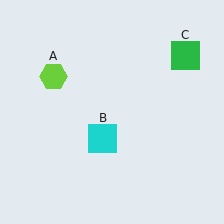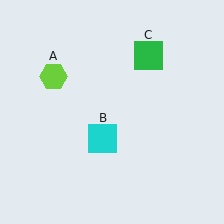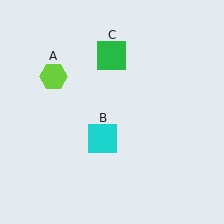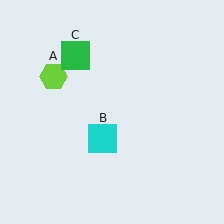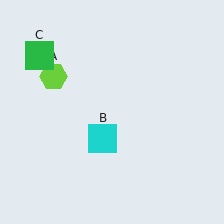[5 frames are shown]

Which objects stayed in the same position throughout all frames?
Lime hexagon (object A) and cyan square (object B) remained stationary.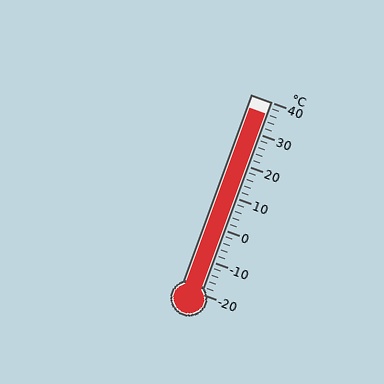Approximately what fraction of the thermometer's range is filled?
The thermometer is filled to approximately 95% of its range.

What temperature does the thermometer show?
The thermometer shows approximately 36°C.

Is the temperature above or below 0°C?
The temperature is above 0°C.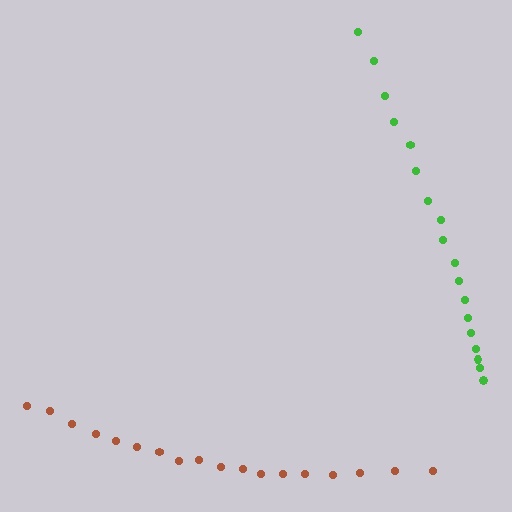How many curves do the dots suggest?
There are 2 distinct paths.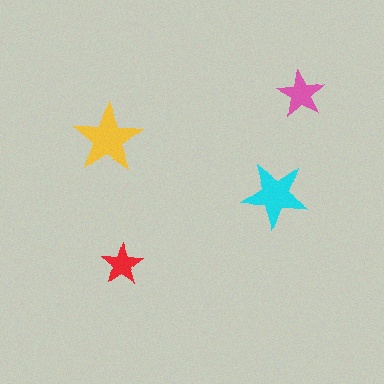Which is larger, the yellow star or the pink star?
The yellow one.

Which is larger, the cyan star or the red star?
The cyan one.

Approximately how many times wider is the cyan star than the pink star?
About 1.5 times wider.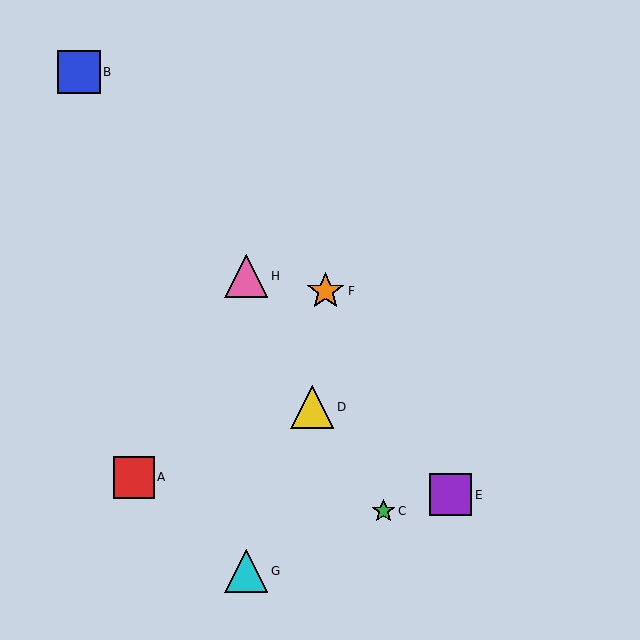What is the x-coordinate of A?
Object A is at x≈134.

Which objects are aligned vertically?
Objects G, H are aligned vertically.